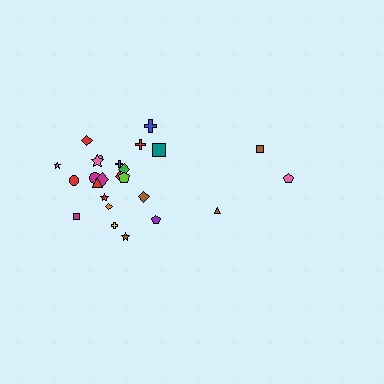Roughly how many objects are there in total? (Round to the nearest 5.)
Roughly 25 objects in total.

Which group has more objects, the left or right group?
The left group.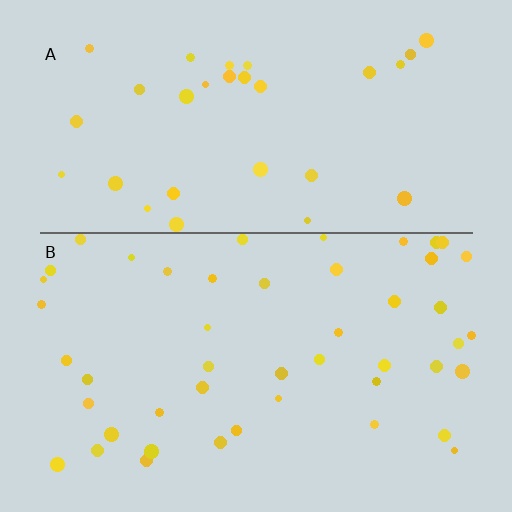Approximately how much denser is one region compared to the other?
Approximately 1.5× — region B over region A.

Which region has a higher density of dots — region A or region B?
B (the bottom).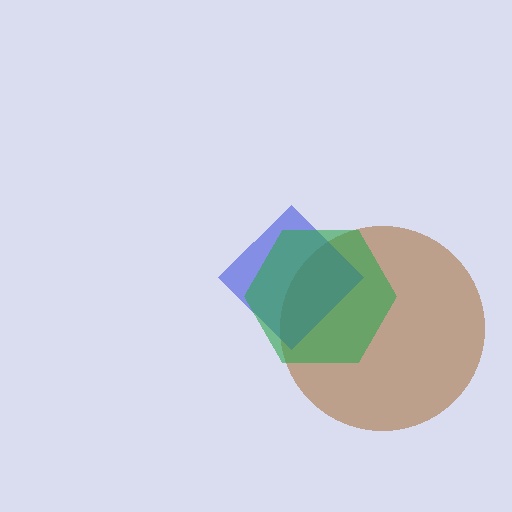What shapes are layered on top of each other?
The layered shapes are: a brown circle, a blue diamond, a green hexagon.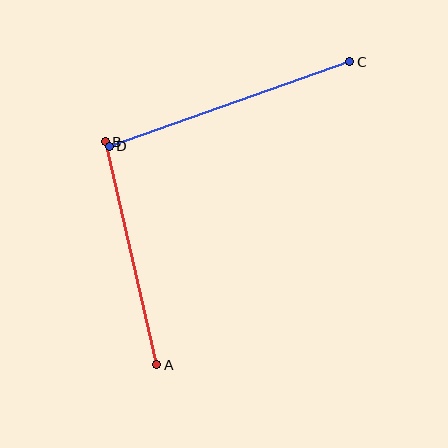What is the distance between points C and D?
The distance is approximately 255 pixels.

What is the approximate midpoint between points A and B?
The midpoint is at approximately (131, 253) pixels.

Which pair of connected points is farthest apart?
Points C and D are farthest apart.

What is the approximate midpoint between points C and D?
The midpoint is at approximately (230, 104) pixels.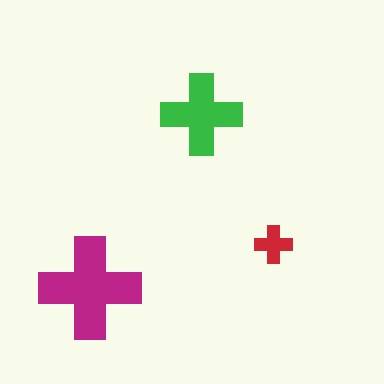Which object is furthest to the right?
The red cross is rightmost.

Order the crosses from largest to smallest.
the magenta one, the green one, the red one.